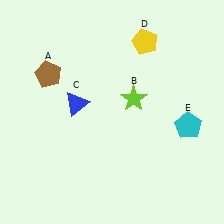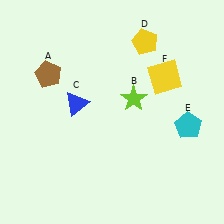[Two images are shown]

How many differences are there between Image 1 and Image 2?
There is 1 difference between the two images.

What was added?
A yellow square (F) was added in Image 2.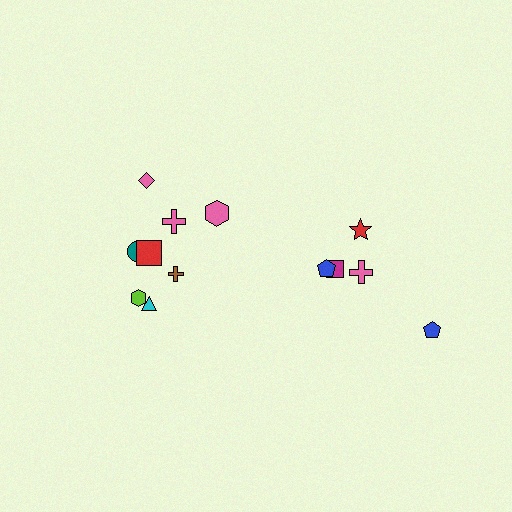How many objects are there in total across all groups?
There are 13 objects.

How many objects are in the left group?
There are 8 objects.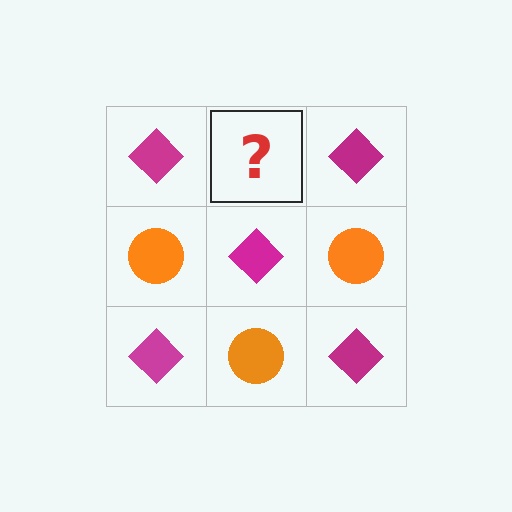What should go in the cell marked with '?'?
The missing cell should contain an orange circle.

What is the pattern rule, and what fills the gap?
The rule is that it alternates magenta diamond and orange circle in a checkerboard pattern. The gap should be filled with an orange circle.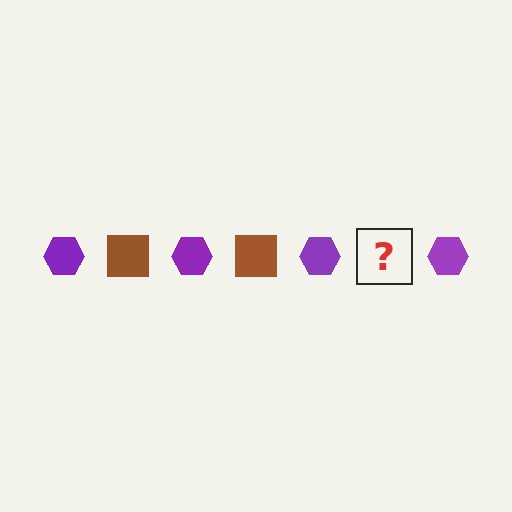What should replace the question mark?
The question mark should be replaced with a brown square.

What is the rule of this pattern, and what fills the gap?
The rule is that the pattern alternates between purple hexagon and brown square. The gap should be filled with a brown square.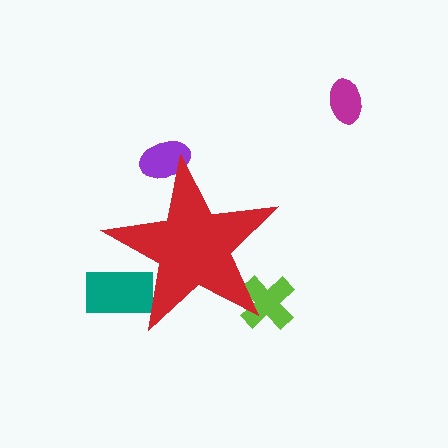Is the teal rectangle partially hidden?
Yes, the teal rectangle is partially hidden behind the red star.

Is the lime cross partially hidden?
Yes, the lime cross is partially hidden behind the red star.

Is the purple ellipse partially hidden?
Yes, the purple ellipse is partially hidden behind the red star.